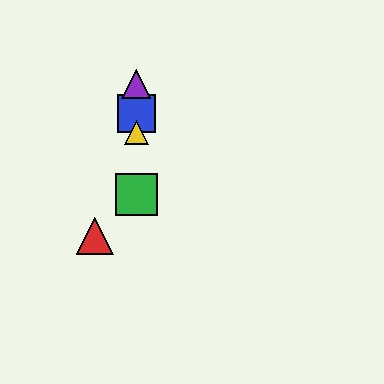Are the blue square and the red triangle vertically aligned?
No, the blue square is at x≈136 and the red triangle is at x≈95.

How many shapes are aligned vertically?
4 shapes (the blue square, the green square, the yellow triangle, the purple triangle) are aligned vertically.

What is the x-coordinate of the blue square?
The blue square is at x≈136.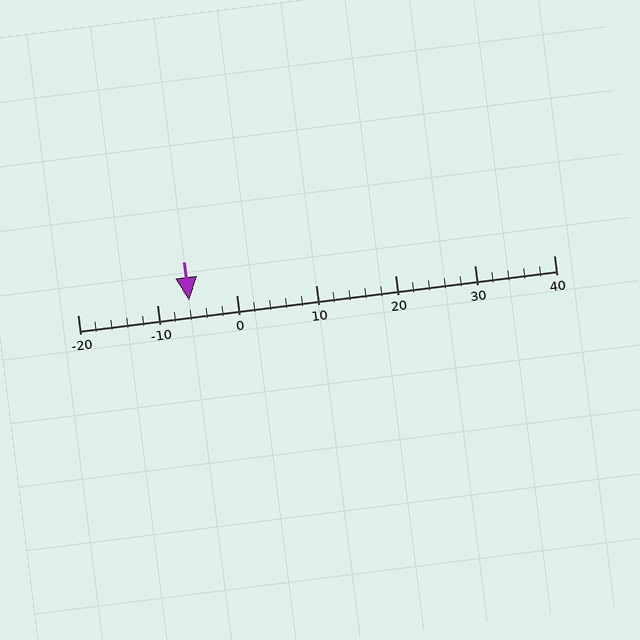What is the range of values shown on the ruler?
The ruler shows values from -20 to 40.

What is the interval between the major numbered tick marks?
The major tick marks are spaced 10 units apart.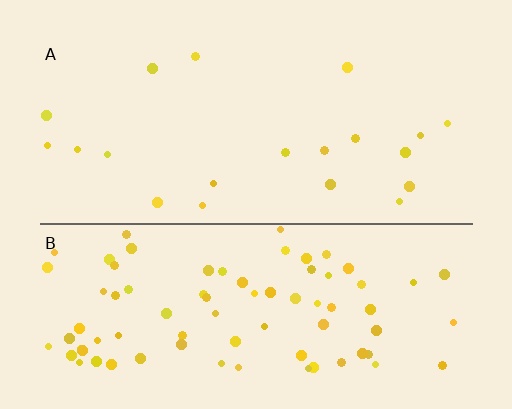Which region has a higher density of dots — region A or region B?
B (the bottom).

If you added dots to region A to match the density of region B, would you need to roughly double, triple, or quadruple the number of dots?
Approximately quadruple.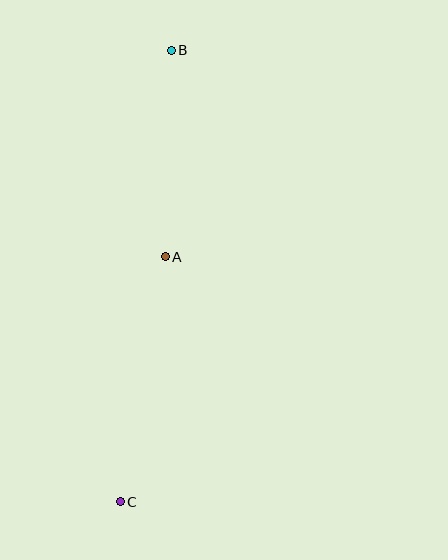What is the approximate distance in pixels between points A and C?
The distance between A and C is approximately 249 pixels.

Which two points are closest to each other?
Points A and B are closest to each other.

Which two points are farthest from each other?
Points B and C are farthest from each other.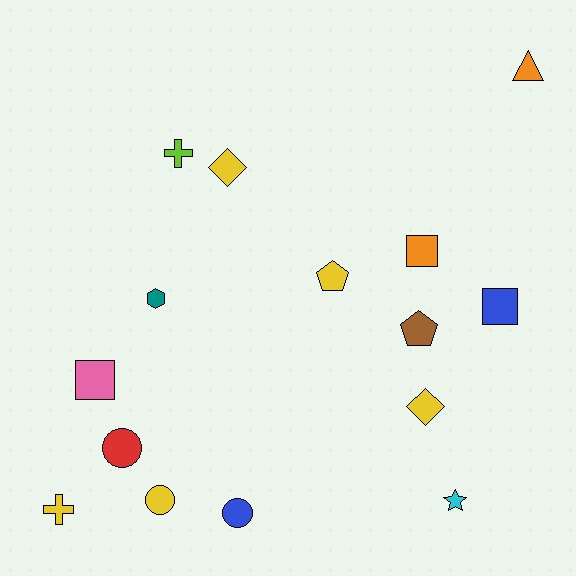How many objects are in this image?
There are 15 objects.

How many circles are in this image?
There are 3 circles.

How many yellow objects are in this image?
There are 5 yellow objects.